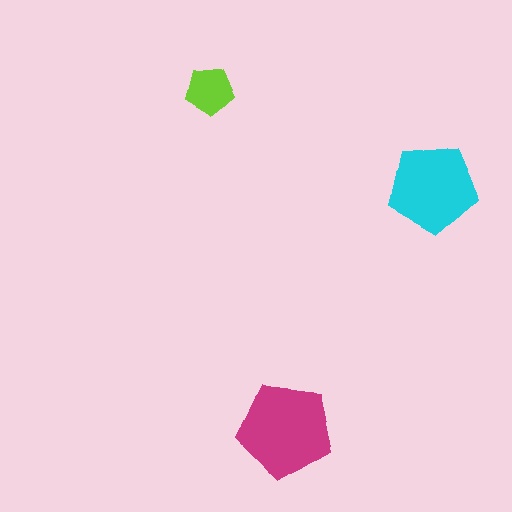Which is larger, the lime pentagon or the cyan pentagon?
The cyan one.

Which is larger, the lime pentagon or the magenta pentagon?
The magenta one.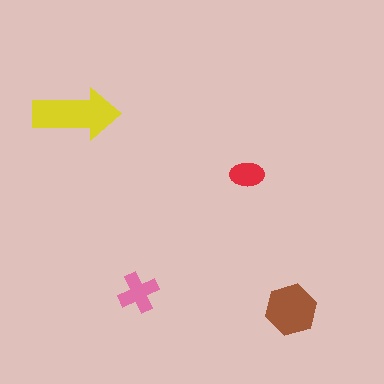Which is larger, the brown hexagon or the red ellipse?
The brown hexagon.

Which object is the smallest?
The red ellipse.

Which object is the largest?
The yellow arrow.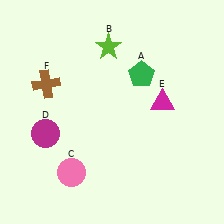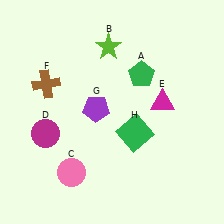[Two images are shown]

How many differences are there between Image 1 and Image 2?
There are 2 differences between the two images.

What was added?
A purple pentagon (G), a green square (H) were added in Image 2.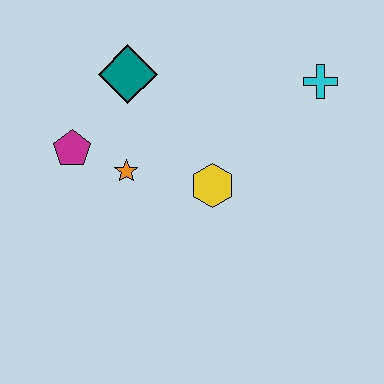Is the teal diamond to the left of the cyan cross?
Yes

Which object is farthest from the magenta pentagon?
The cyan cross is farthest from the magenta pentagon.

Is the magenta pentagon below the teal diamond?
Yes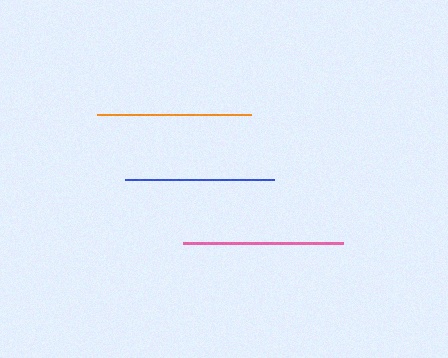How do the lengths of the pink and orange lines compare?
The pink and orange lines are approximately the same length.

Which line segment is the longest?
The pink line is the longest at approximately 160 pixels.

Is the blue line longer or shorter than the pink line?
The pink line is longer than the blue line.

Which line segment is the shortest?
The blue line is the shortest at approximately 149 pixels.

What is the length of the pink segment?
The pink segment is approximately 160 pixels long.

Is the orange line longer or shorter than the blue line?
The orange line is longer than the blue line.